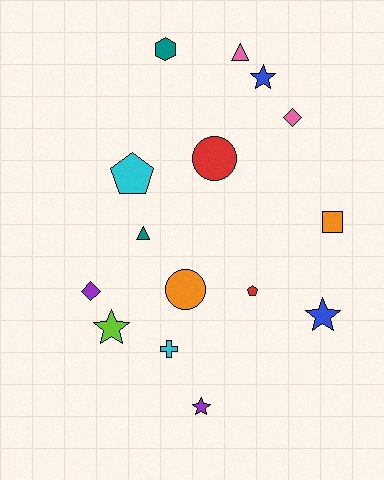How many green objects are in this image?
There are no green objects.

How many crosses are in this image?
There is 1 cross.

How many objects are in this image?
There are 15 objects.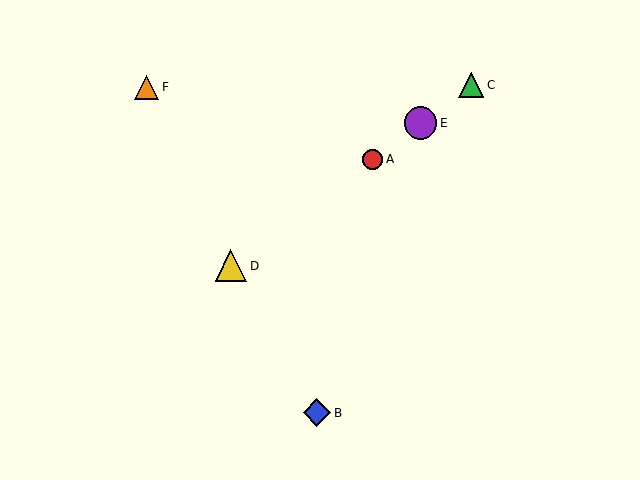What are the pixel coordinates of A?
Object A is at (373, 159).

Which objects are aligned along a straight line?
Objects A, C, D, E are aligned along a straight line.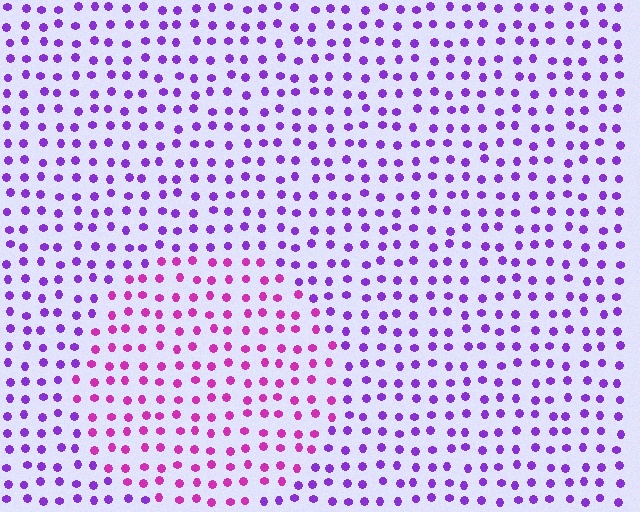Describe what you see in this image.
The image is filled with small purple elements in a uniform arrangement. A circle-shaped region is visible where the elements are tinted to a slightly different hue, forming a subtle color boundary.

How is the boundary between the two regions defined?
The boundary is defined purely by a slight shift in hue (about 38 degrees). Spacing, size, and orientation are identical on both sides.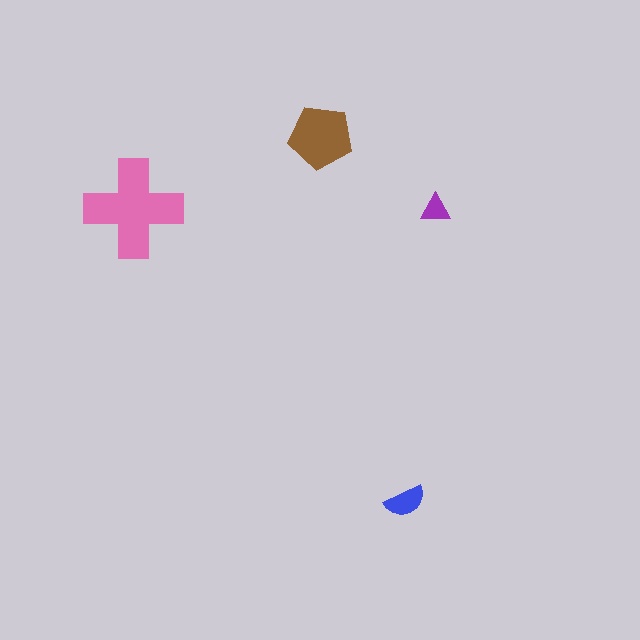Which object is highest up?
The brown pentagon is topmost.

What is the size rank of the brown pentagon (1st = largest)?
2nd.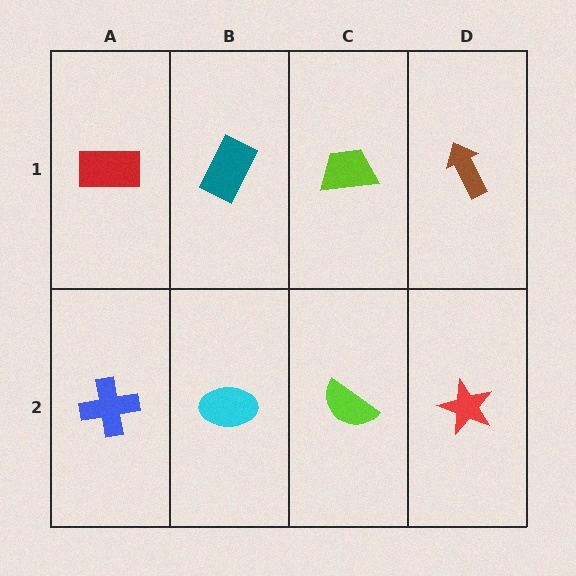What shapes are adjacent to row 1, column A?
A blue cross (row 2, column A), a teal rectangle (row 1, column B).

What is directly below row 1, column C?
A lime semicircle.